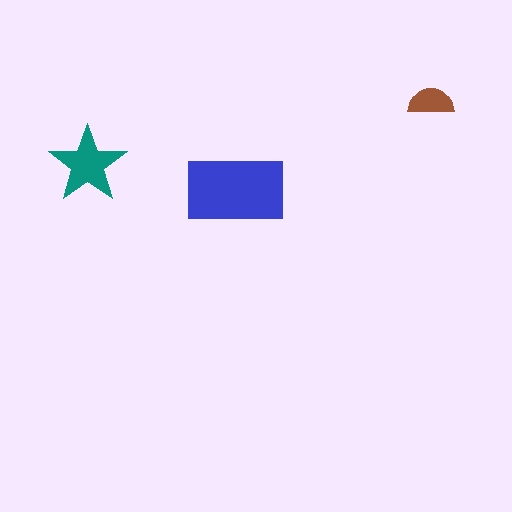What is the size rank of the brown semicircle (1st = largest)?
3rd.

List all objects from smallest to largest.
The brown semicircle, the teal star, the blue rectangle.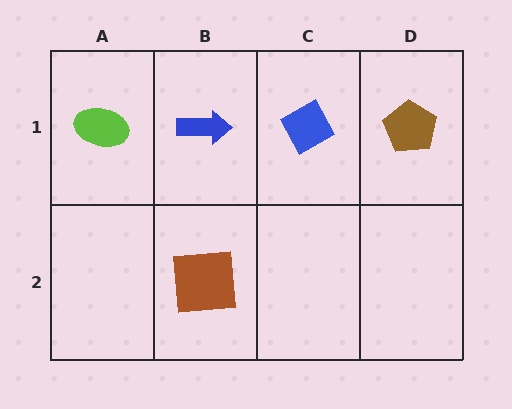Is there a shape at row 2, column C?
No, that cell is empty.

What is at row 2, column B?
A brown square.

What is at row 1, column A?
A lime ellipse.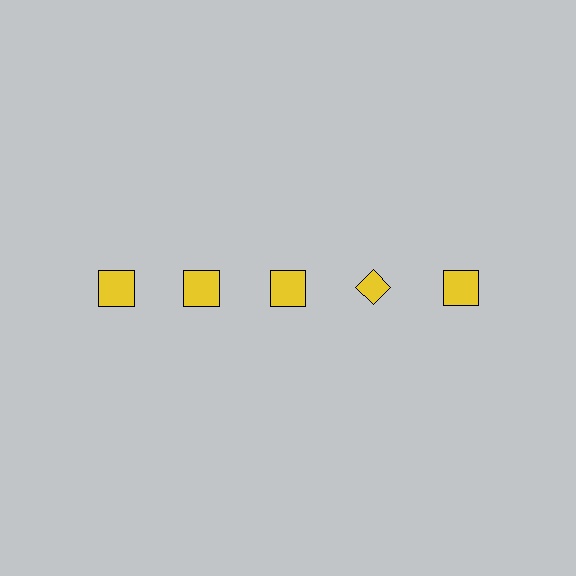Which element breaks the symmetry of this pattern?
The yellow diamond in the top row, second from right column breaks the symmetry. All other shapes are yellow squares.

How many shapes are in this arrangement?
There are 5 shapes arranged in a grid pattern.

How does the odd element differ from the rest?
It has a different shape: diamond instead of square.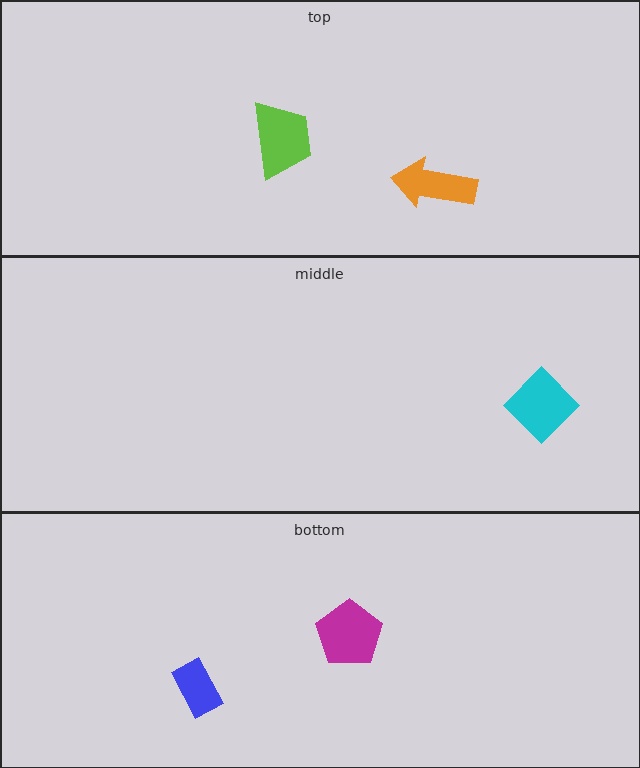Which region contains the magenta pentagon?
The bottom region.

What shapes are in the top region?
The lime trapezoid, the orange arrow.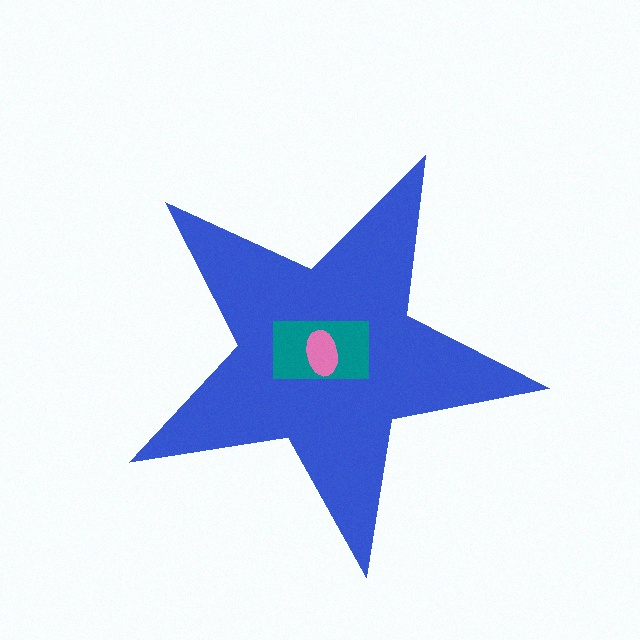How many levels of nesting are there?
3.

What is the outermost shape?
The blue star.